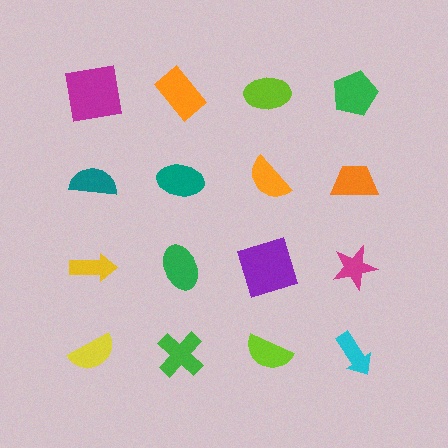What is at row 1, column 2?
An orange rectangle.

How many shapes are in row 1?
4 shapes.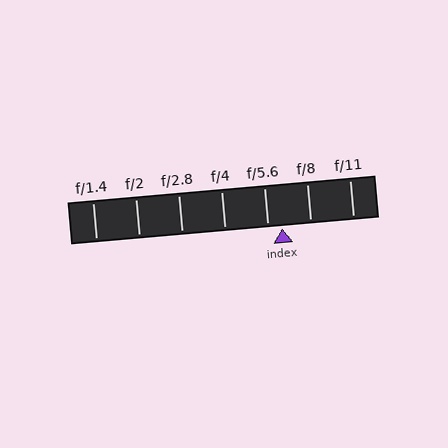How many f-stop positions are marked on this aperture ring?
There are 7 f-stop positions marked.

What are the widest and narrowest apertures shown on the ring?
The widest aperture shown is f/1.4 and the narrowest is f/11.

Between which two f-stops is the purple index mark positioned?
The index mark is between f/5.6 and f/8.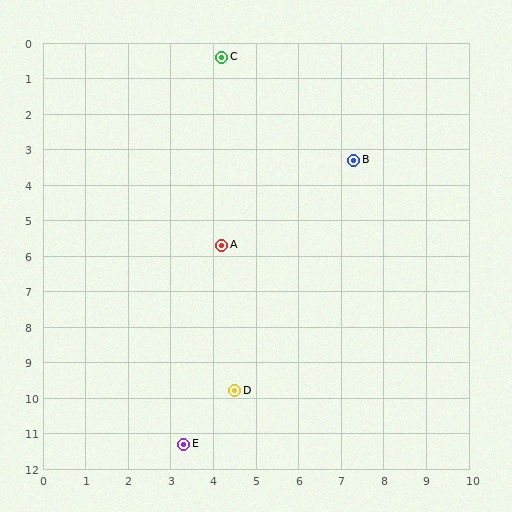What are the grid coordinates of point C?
Point C is at approximately (4.2, 0.4).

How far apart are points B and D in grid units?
Points B and D are about 7.1 grid units apart.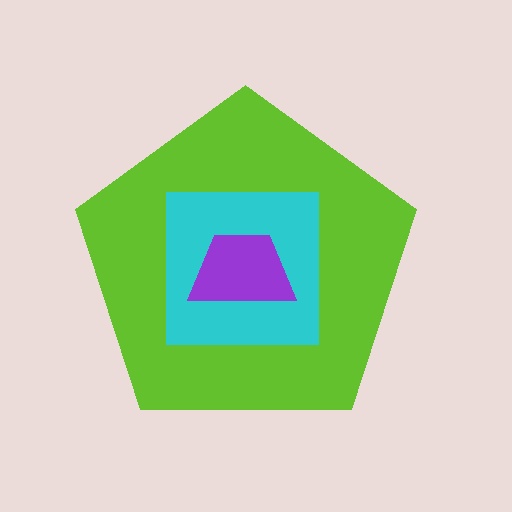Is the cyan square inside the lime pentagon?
Yes.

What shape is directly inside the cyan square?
The purple trapezoid.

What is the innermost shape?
The purple trapezoid.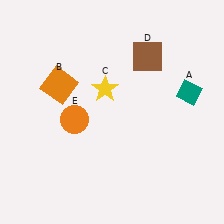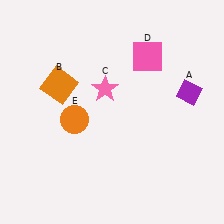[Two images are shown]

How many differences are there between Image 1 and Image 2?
There are 3 differences between the two images.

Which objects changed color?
A changed from teal to purple. C changed from yellow to pink. D changed from brown to pink.